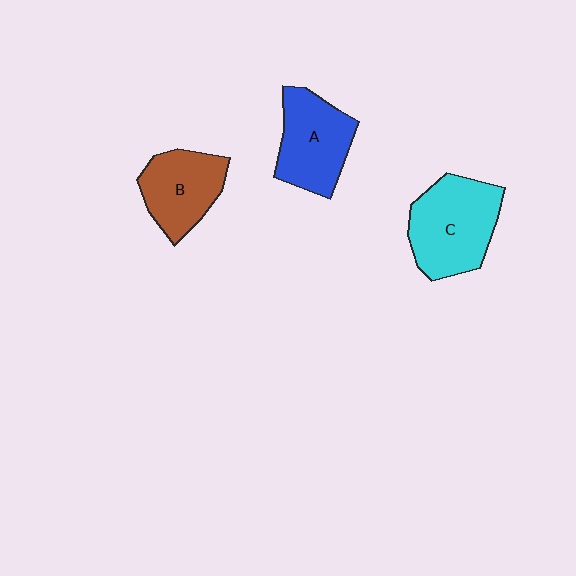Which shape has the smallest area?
Shape B (brown).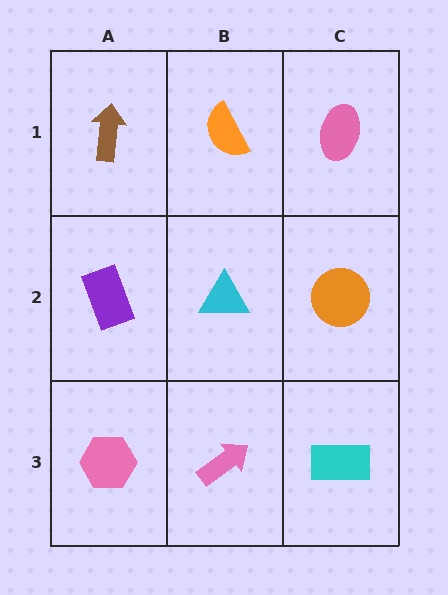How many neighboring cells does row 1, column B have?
3.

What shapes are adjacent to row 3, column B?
A cyan triangle (row 2, column B), a pink hexagon (row 3, column A), a cyan rectangle (row 3, column C).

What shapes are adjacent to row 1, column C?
An orange circle (row 2, column C), an orange semicircle (row 1, column B).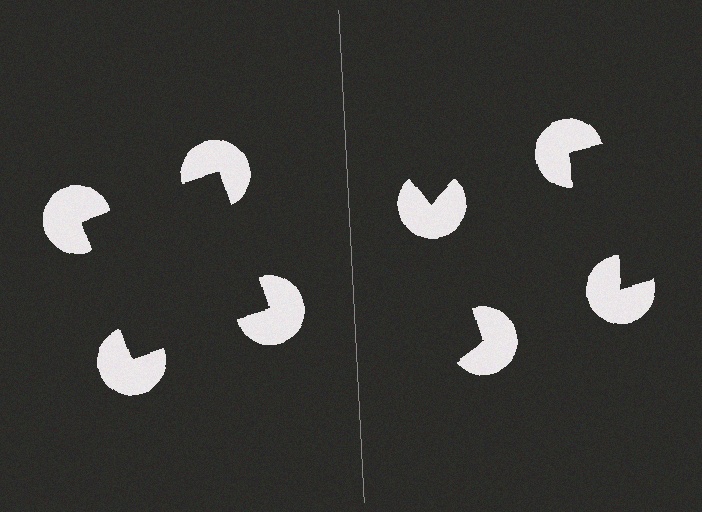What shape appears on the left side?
An illusory square.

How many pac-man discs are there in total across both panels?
8 — 4 on each side.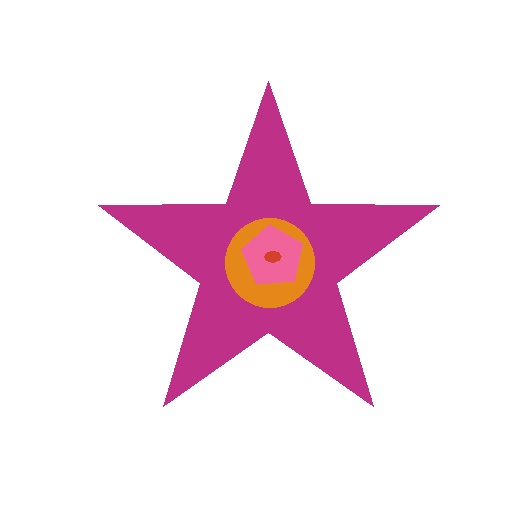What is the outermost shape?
The magenta star.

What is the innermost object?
The red ellipse.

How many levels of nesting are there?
4.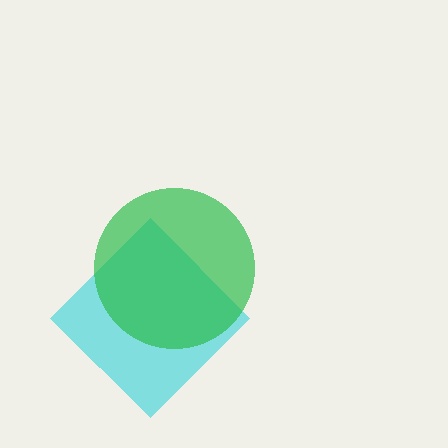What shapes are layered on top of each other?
The layered shapes are: a cyan diamond, a green circle.